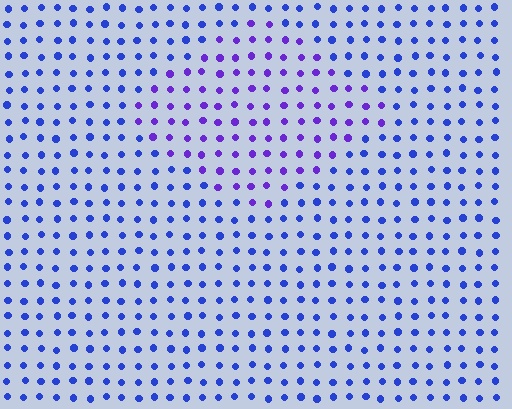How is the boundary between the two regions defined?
The boundary is defined purely by a slight shift in hue (about 33 degrees). Spacing, size, and orientation are identical on both sides.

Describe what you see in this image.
The image is filled with small blue elements in a uniform arrangement. A diamond-shaped region is visible where the elements are tinted to a slightly different hue, forming a subtle color boundary.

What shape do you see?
I see a diamond.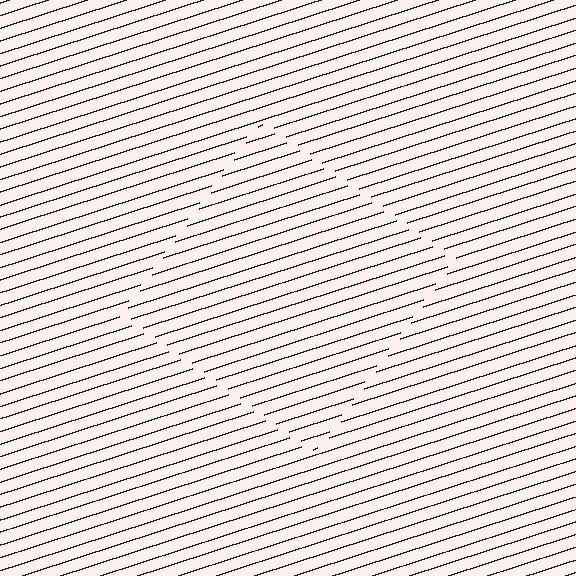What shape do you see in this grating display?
An illusory square. The interior of the shape contains the same grating, shifted by half a period — the contour is defined by the phase discontinuity where line-ends from the inner and outer gratings abut.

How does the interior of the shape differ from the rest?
The interior of the shape contains the same grating, shifted by half a period — the contour is defined by the phase discontinuity where line-ends from the inner and outer gratings abut.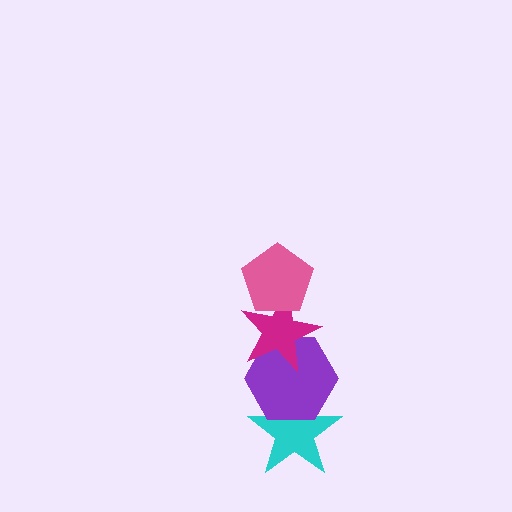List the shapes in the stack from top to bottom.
From top to bottom: the pink pentagon, the magenta star, the purple hexagon, the cyan star.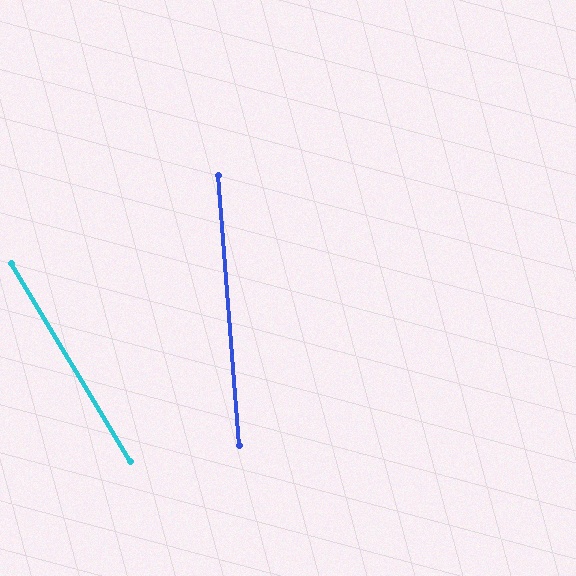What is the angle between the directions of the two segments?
Approximately 27 degrees.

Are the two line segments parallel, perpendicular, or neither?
Neither parallel nor perpendicular — they differ by about 27°.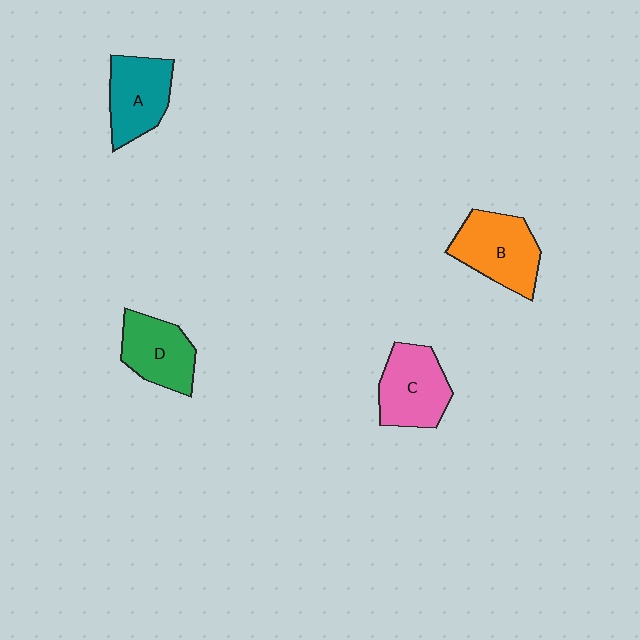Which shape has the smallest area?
Shape D (green).